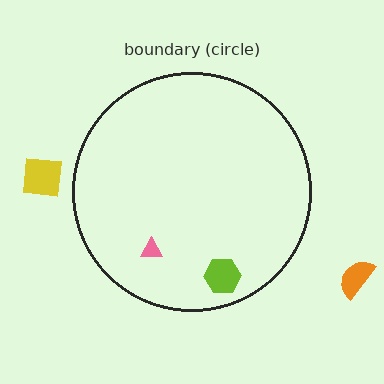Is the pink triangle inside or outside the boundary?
Inside.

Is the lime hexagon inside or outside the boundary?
Inside.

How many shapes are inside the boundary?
2 inside, 2 outside.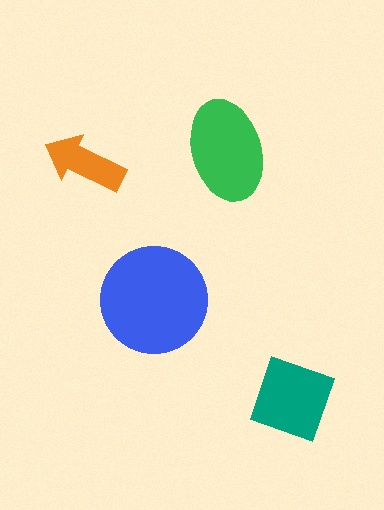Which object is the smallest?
The orange arrow.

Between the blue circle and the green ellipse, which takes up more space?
The blue circle.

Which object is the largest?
The blue circle.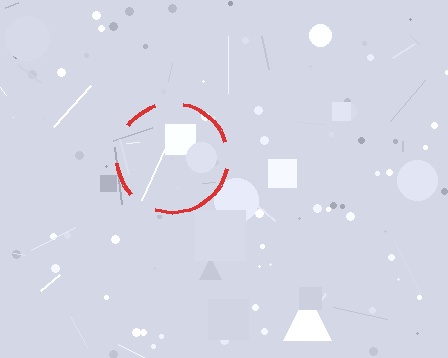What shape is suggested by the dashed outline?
The dashed outline suggests a circle.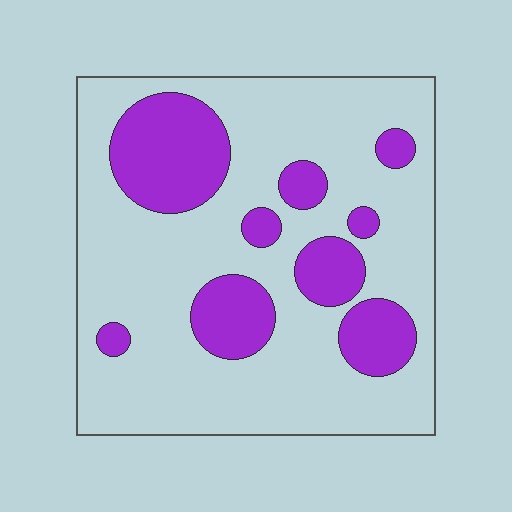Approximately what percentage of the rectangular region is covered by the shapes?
Approximately 25%.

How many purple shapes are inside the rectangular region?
9.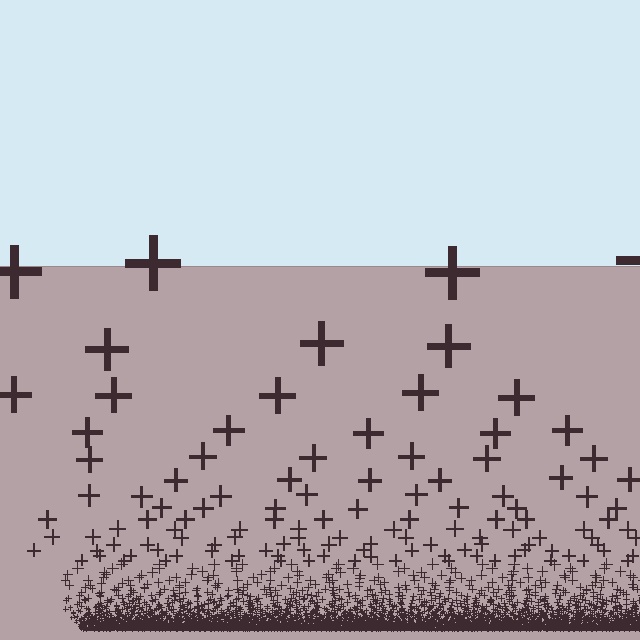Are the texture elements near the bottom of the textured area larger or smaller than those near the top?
Smaller. The gradient is inverted — elements near the bottom are smaller and denser.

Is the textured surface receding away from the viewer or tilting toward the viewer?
The surface appears to tilt toward the viewer. Texture elements get larger and sparser toward the top.